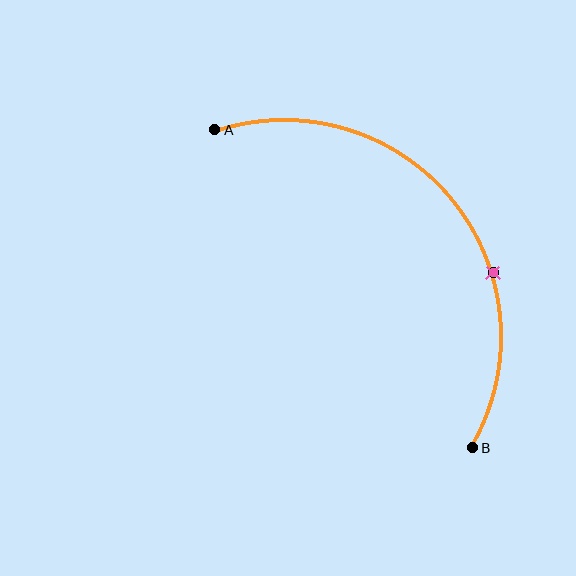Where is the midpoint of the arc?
The arc midpoint is the point on the curve farthest from the straight line joining A and B. It sits above and to the right of that line.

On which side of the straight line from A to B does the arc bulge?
The arc bulges above and to the right of the straight line connecting A and B.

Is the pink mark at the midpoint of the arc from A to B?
No. The pink mark lies on the arc but is closer to endpoint B. The arc midpoint would be at the point on the curve equidistant along the arc from both A and B.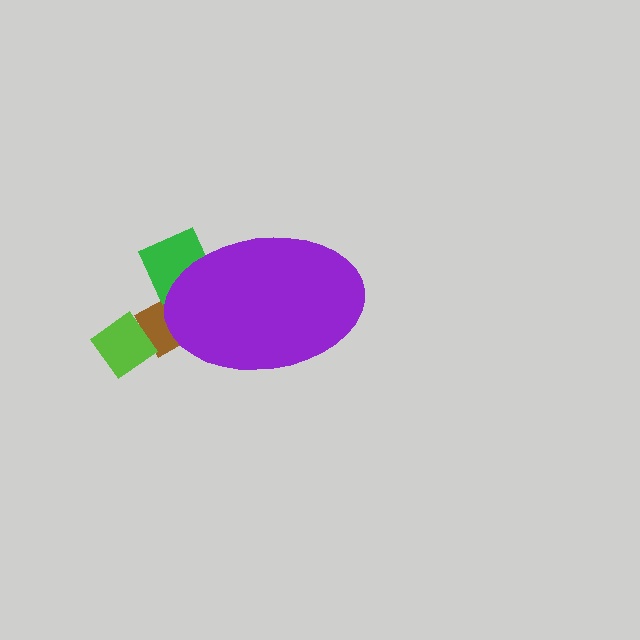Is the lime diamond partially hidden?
No, the lime diamond is fully visible.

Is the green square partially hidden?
Yes, the green square is partially hidden behind the purple ellipse.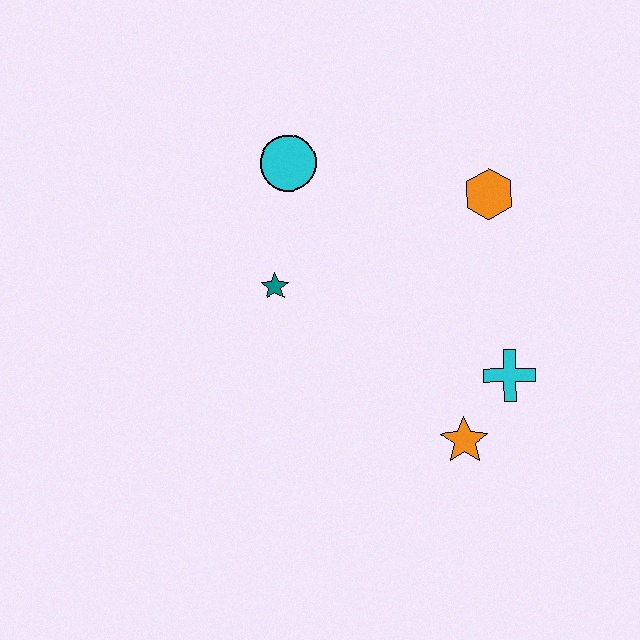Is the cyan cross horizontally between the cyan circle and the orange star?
No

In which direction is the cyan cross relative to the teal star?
The cyan cross is to the right of the teal star.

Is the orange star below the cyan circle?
Yes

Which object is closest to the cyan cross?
The orange star is closest to the cyan cross.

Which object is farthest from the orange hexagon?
The orange star is farthest from the orange hexagon.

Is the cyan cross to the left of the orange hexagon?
No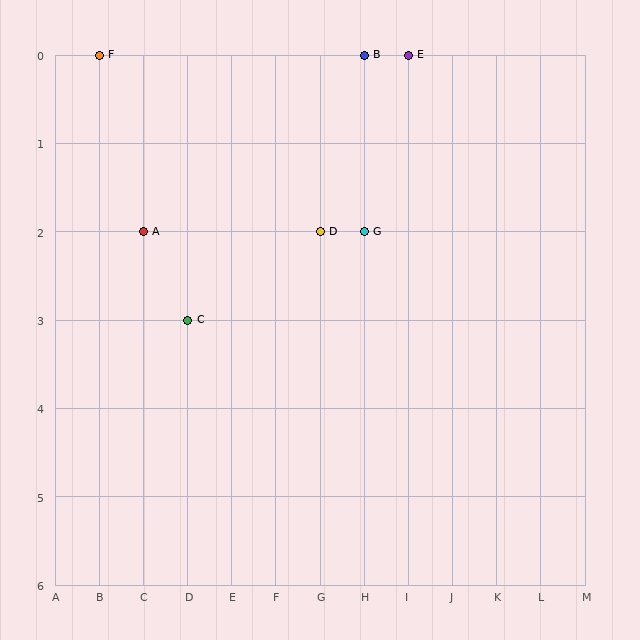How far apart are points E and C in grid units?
Points E and C are 5 columns and 3 rows apart (about 5.8 grid units diagonally).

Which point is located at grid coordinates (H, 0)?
Point B is at (H, 0).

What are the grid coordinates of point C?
Point C is at grid coordinates (D, 3).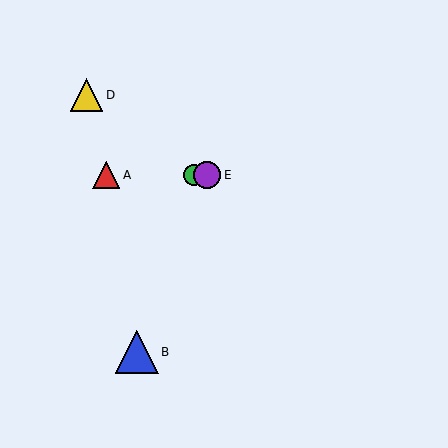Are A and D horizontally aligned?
No, A is at y≈175 and D is at y≈95.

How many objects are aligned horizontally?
3 objects (A, C, E) are aligned horizontally.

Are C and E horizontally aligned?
Yes, both are at y≈175.